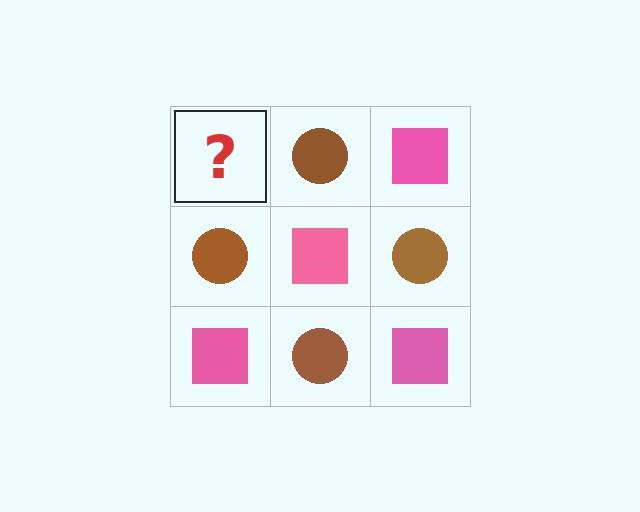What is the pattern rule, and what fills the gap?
The rule is that it alternates pink square and brown circle in a checkerboard pattern. The gap should be filled with a pink square.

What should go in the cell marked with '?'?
The missing cell should contain a pink square.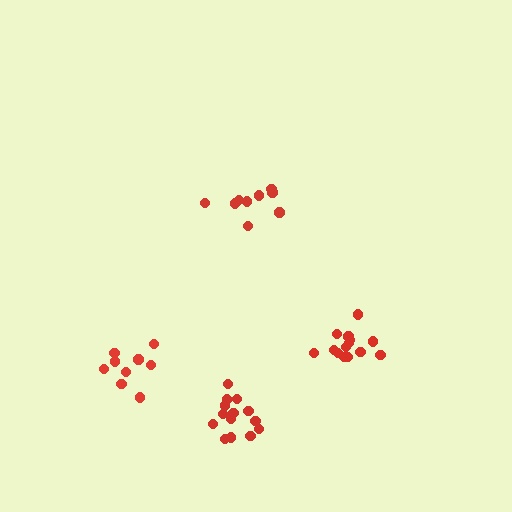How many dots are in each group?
Group 1: 9 dots, Group 2: 9 dots, Group 3: 14 dots, Group 4: 15 dots (47 total).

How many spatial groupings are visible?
There are 4 spatial groupings.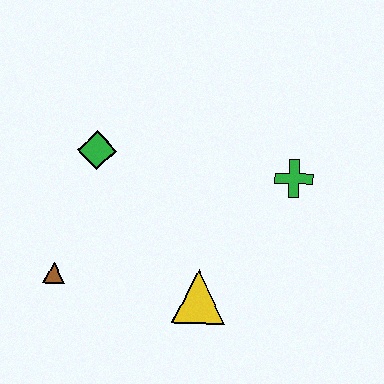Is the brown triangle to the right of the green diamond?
No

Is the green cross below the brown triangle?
No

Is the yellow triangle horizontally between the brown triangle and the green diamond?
No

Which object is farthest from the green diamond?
The green cross is farthest from the green diamond.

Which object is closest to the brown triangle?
The green diamond is closest to the brown triangle.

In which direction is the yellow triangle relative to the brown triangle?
The yellow triangle is to the right of the brown triangle.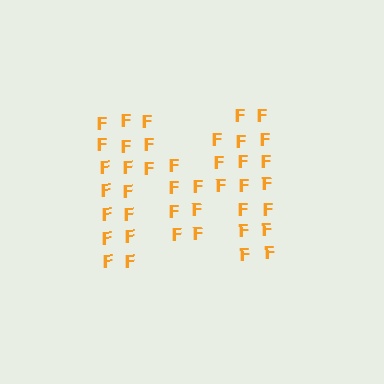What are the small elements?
The small elements are letter F's.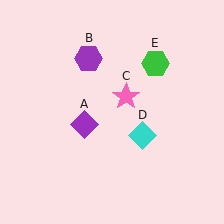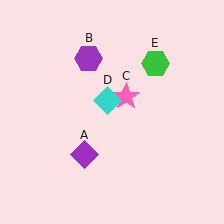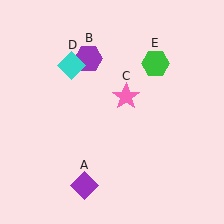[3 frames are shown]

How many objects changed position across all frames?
2 objects changed position: purple diamond (object A), cyan diamond (object D).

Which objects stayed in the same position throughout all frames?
Purple hexagon (object B) and pink star (object C) and green hexagon (object E) remained stationary.